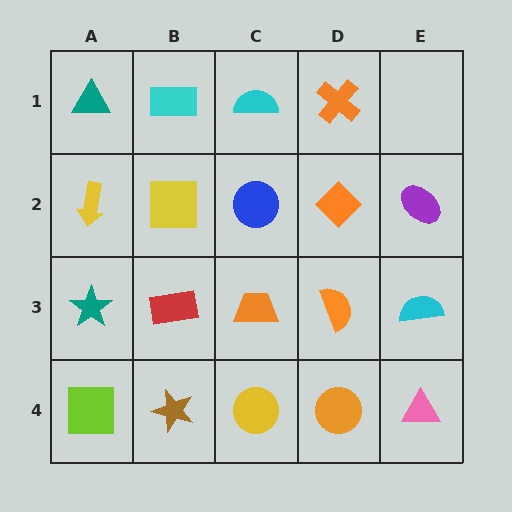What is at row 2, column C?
A blue circle.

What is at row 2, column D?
An orange diamond.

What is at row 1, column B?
A cyan rectangle.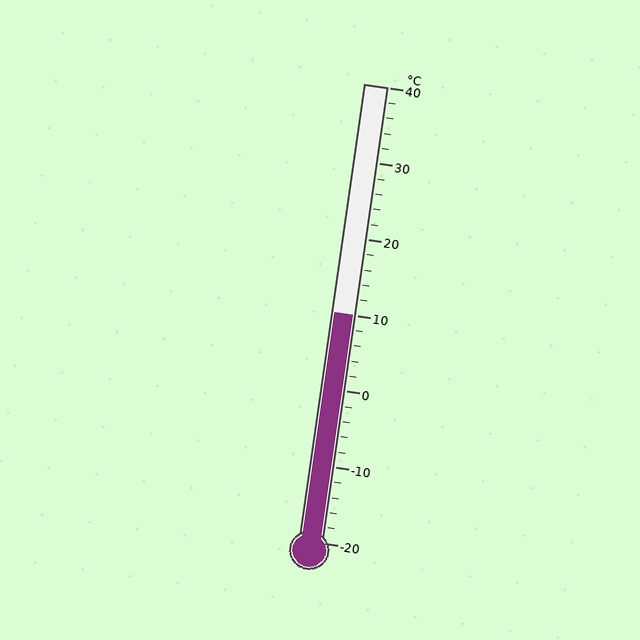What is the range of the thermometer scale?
The thermometer scale ranges from -20°C to 40°C.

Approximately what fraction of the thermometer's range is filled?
The thermometer is filled to approximately 50% of its range.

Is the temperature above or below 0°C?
The temperature is above 0°C.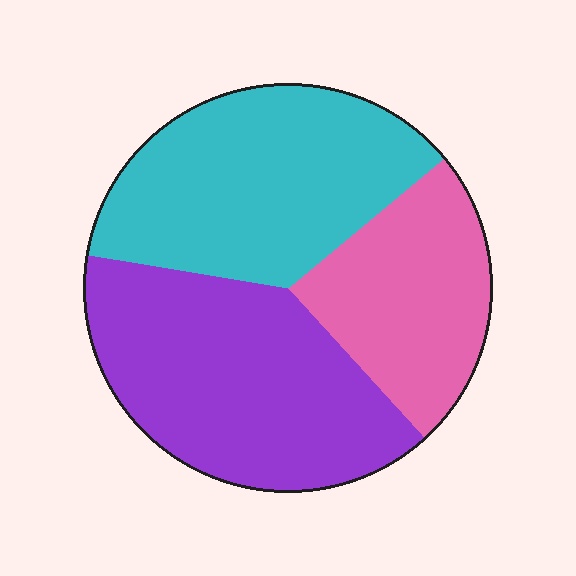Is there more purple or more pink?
Purple.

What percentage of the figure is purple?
Purple covers about 40% of the figure.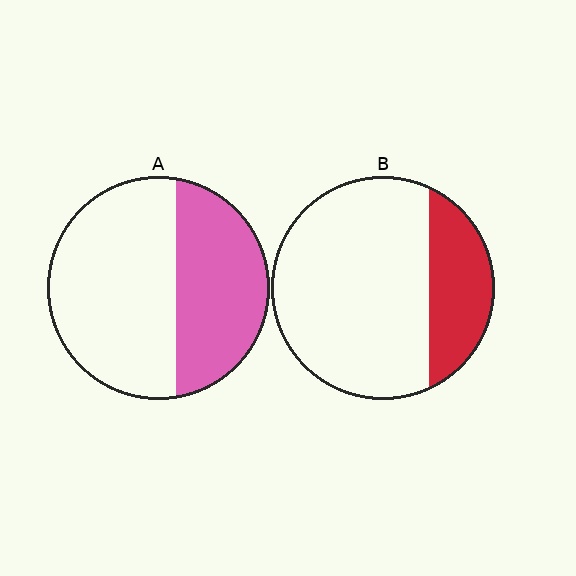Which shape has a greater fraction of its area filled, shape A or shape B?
Shape A.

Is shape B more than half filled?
No.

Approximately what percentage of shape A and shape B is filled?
A is approximately 40% and B is approximately 25%.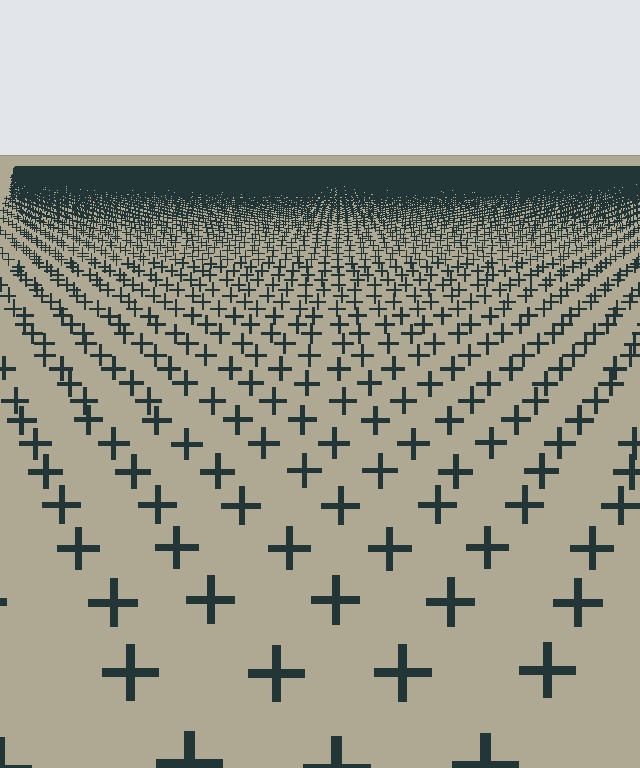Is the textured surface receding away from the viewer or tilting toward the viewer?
The surface is receding away from the viewer. Texture elements get smaller and denser toward the top.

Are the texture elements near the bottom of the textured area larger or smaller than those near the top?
Larger. Near the bottom, elements are closer to the viewer and appear at a bigger on-screen size.